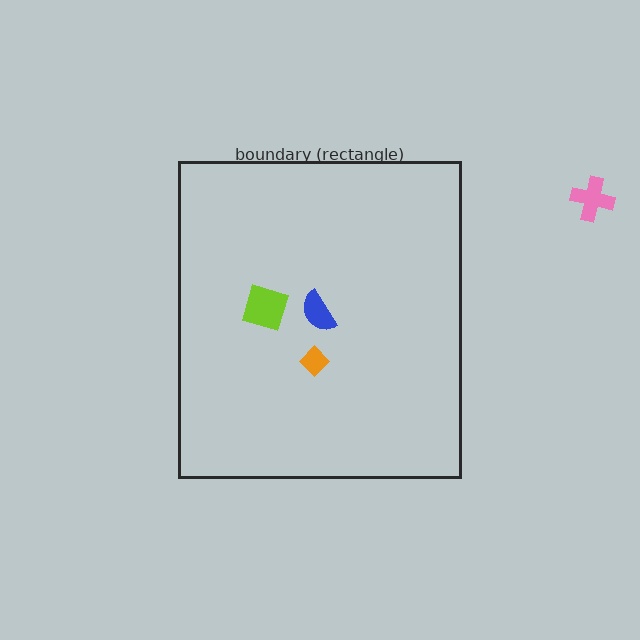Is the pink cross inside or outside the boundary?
Outside.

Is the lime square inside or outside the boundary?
Inside.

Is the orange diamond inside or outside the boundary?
Inside.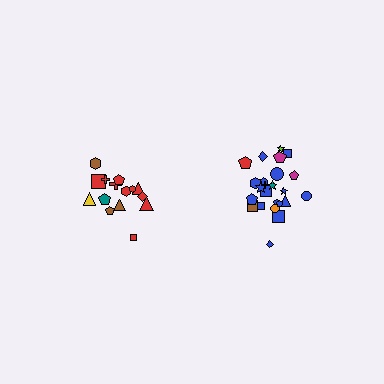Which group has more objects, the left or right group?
The right group.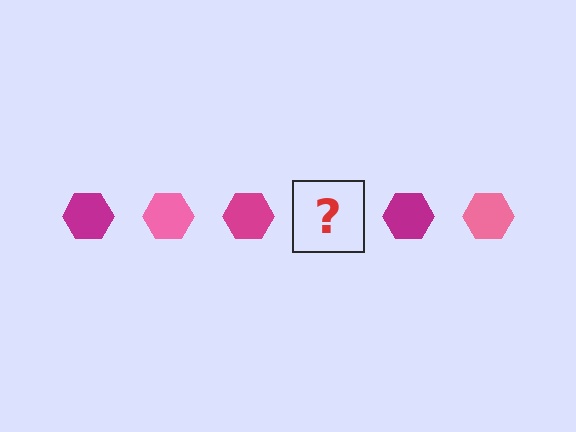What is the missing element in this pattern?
The missing element is a pink hexagon.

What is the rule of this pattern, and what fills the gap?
The rule is that the pattern cycles through magenta, pink hexagons. The gap should be filled with a pink hexagon.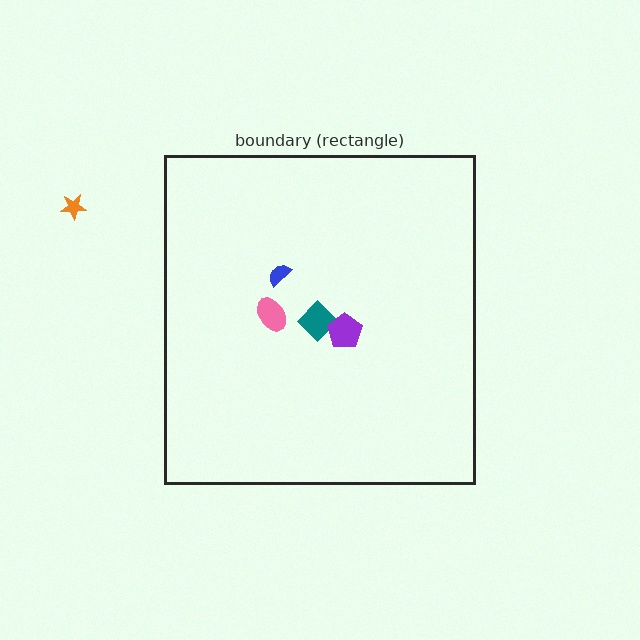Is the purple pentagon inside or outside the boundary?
Inside.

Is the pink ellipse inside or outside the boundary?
Inside.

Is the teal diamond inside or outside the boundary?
Inside.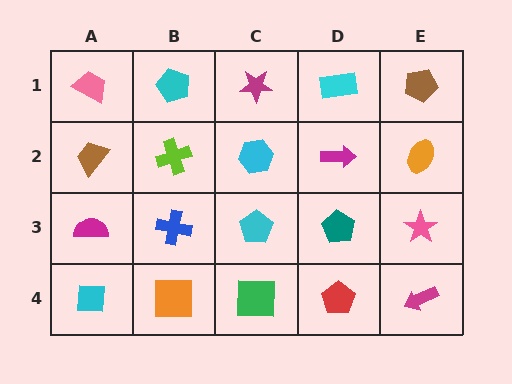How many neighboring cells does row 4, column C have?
3.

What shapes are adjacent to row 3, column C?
A cyan hexagon (row 2, column C), a green square (row 4, column C), a blue cross (row 3, column B), a teal pentagon (row 3, column D).